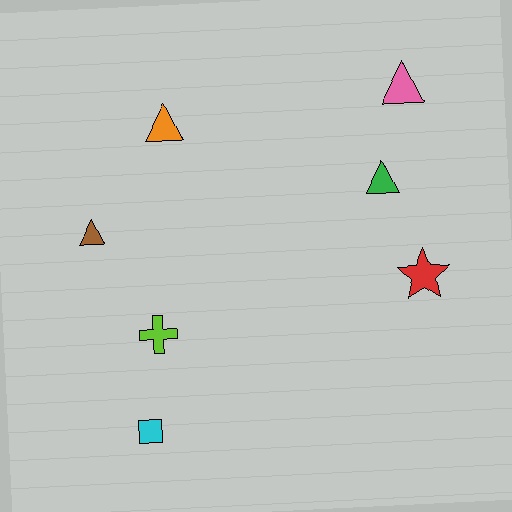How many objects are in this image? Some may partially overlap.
There are 7 objects.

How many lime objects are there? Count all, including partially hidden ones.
There is 1 lime object.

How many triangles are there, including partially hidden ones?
There are 4 triangles.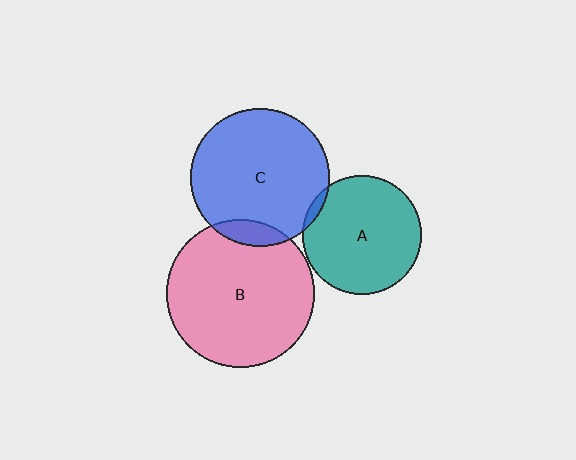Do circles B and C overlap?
Yes.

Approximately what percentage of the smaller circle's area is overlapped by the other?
Approximately 10%.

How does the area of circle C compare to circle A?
Approximately 1.3 times.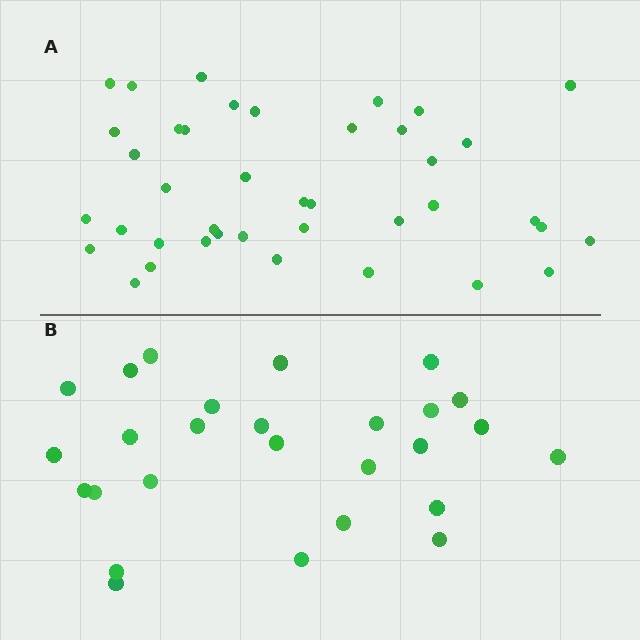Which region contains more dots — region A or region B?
Region A (the top region) has more dots.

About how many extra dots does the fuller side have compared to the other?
Region A has approximately 15 more dots than region B.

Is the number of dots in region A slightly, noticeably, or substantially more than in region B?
Region A has substantially more. The ratio is roughly 1.5 to 1.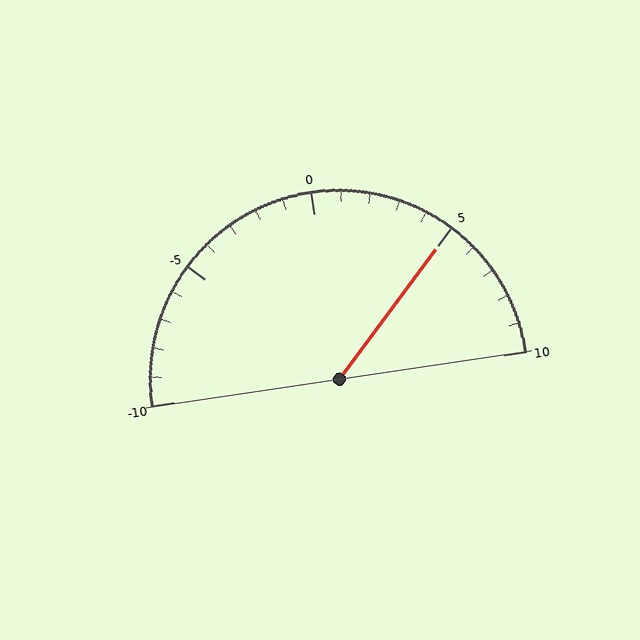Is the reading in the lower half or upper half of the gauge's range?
The reading is in the upper half of the range (-10 to 10).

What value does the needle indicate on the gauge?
The needle indicates approximately 5.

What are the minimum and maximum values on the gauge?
The gauge ranges from -10 to 10.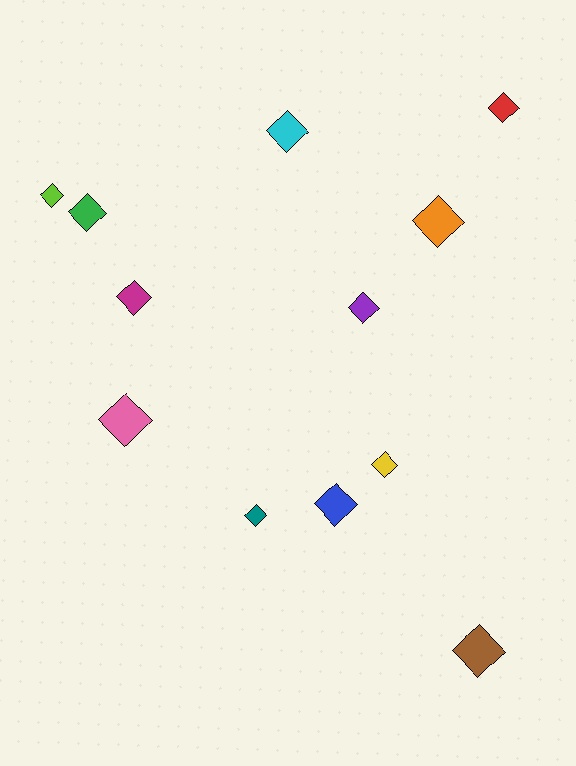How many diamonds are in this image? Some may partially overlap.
There are 12 diamonds.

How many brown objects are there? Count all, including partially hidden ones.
There is 1 brown object.